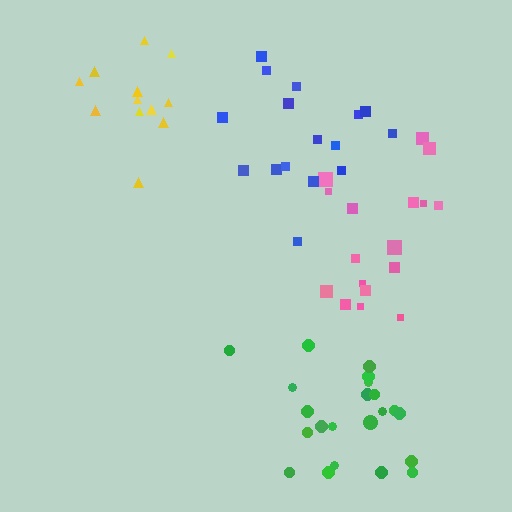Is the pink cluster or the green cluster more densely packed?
Green.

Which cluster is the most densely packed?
Yellow.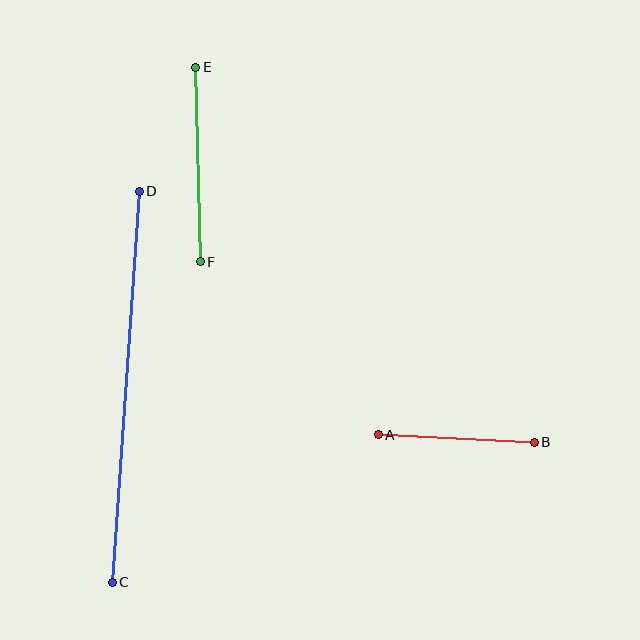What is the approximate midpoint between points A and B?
The midpoint is at approximately (456, 439) pixels.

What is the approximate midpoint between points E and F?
The midpoint is at approximately (198, 165) pixels.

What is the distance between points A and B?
The distance is approximately 156 pixels.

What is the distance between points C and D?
The distance is approximately 392 pixels.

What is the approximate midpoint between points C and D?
The midpoint is at approximately (126, 387) pixels.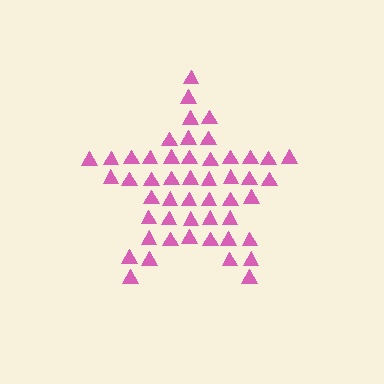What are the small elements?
The small elements are triangles.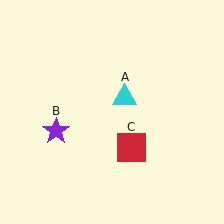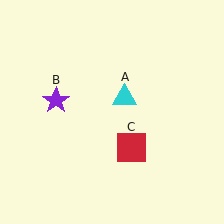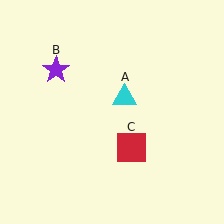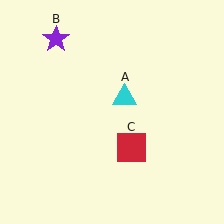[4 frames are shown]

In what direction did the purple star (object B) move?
The purple star (object B) moved up.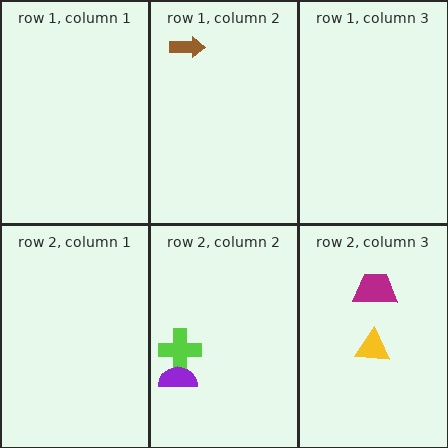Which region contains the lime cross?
The row 2, column 2 region.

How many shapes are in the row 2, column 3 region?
2.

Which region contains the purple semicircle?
The row 2, column 2 region.